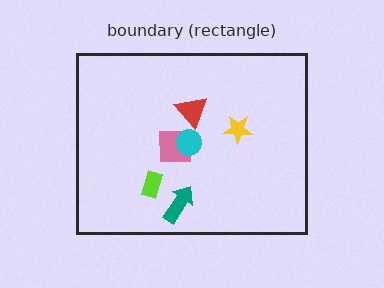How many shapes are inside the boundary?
6 inside, 0 outside.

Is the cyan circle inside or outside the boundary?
Inside.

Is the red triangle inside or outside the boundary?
Inside.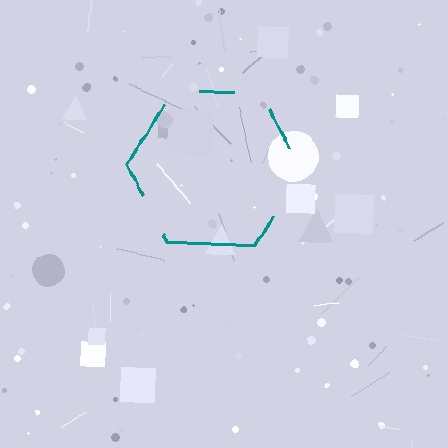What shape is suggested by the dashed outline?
The dashed outline suggests a hexagon.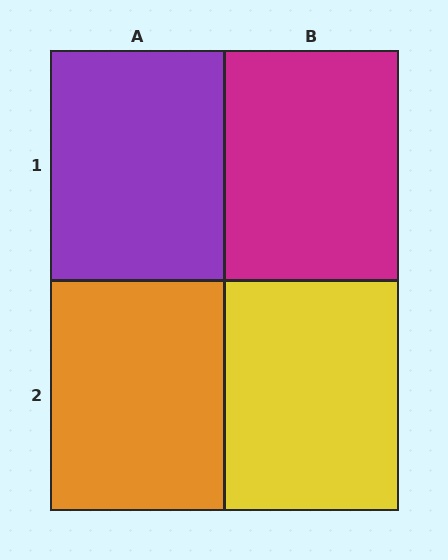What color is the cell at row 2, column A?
Orange.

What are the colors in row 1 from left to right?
Purple, magenta.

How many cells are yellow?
1 cell is yellow.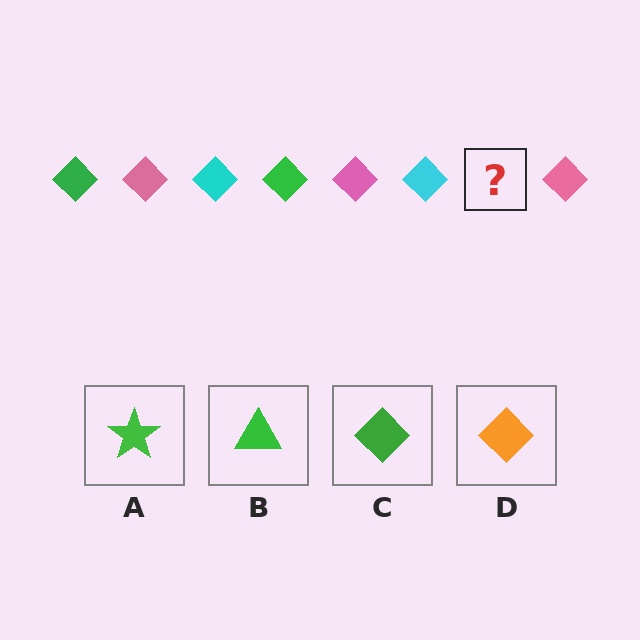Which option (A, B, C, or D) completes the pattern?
C.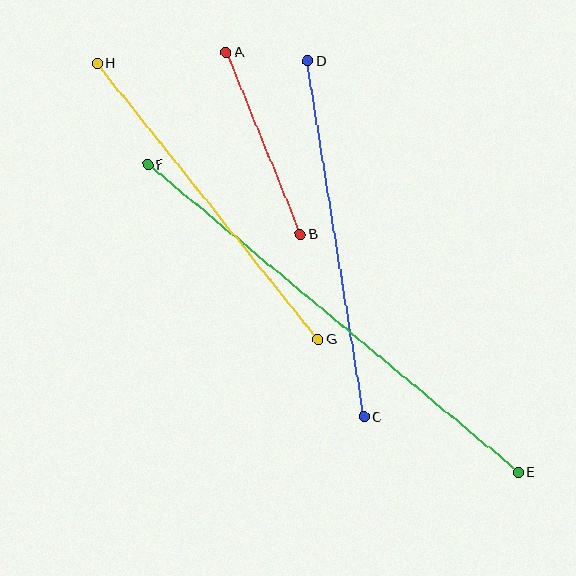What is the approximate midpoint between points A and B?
The midpoint is at approximately (263, 143) pixels.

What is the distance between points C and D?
The distance is approximately 360 pixels.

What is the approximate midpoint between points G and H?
The midpoint is at approximately (207, 201) pixels.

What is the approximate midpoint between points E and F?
The midpoint is at approximately (333, 319) pixels.